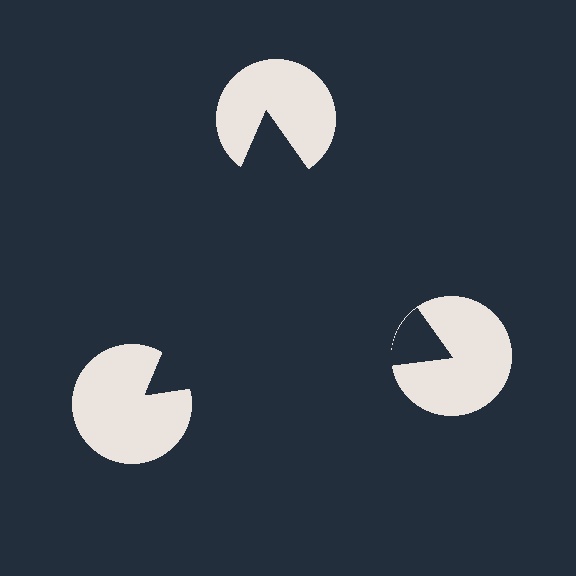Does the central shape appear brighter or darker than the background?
It typically appears slightly darker than the background, even though no actual brightness change is drawn.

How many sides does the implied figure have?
3 sides.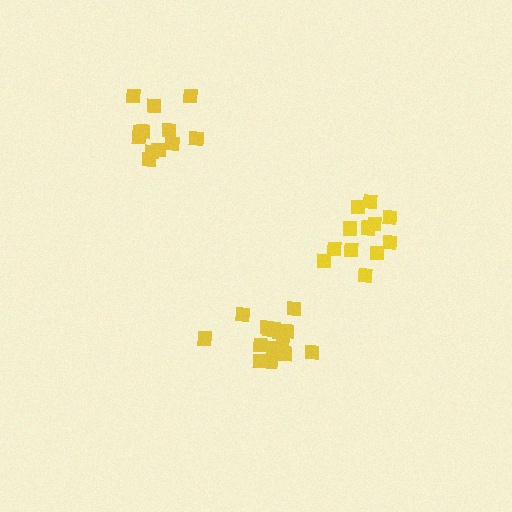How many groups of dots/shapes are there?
There are 3 groups.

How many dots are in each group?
Group 1: 12 dots, Group 2: 15 dots, Group 3: 12 dots (39 total).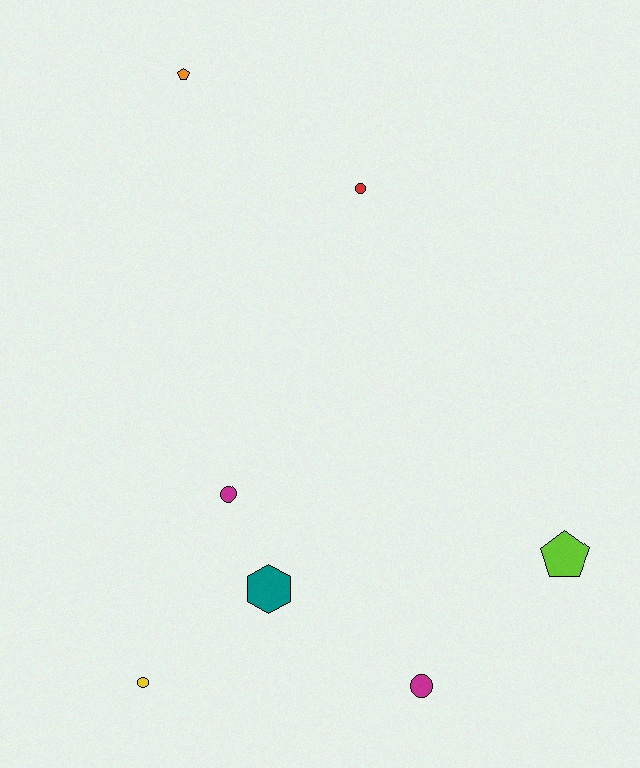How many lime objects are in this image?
There is 1 lime object.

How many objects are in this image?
There are 7 objects.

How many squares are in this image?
There are no squares.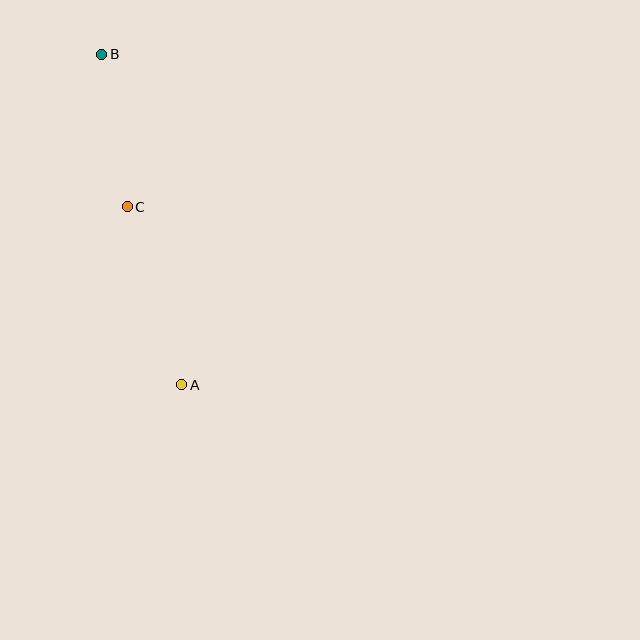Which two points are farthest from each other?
Points A and B are farthest from each other.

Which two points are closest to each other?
Points B and C are closest to each other.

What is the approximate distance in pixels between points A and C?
The distance between A and C is approximately 186 pixels.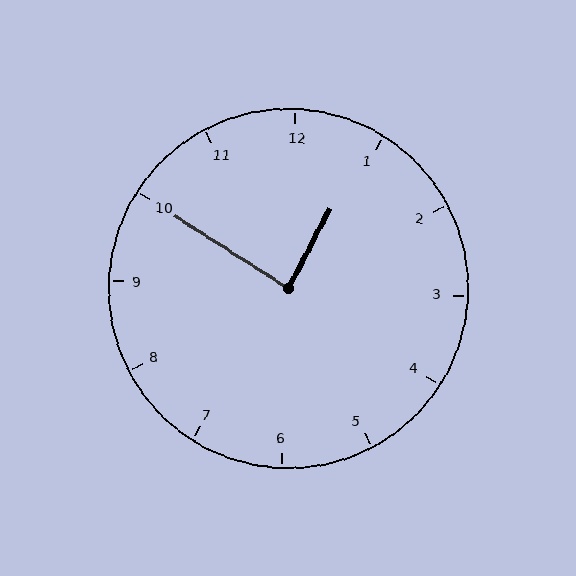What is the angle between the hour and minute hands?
Approximately 85 degrees.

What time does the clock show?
12:50.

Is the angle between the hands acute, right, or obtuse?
It is right.